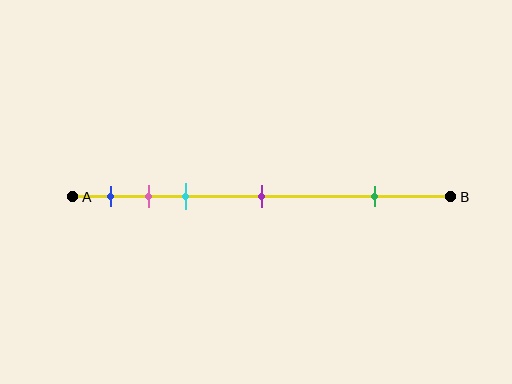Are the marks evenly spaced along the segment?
No, the marks are not evenly spaced.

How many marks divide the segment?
There are 5 marks dividing the segment.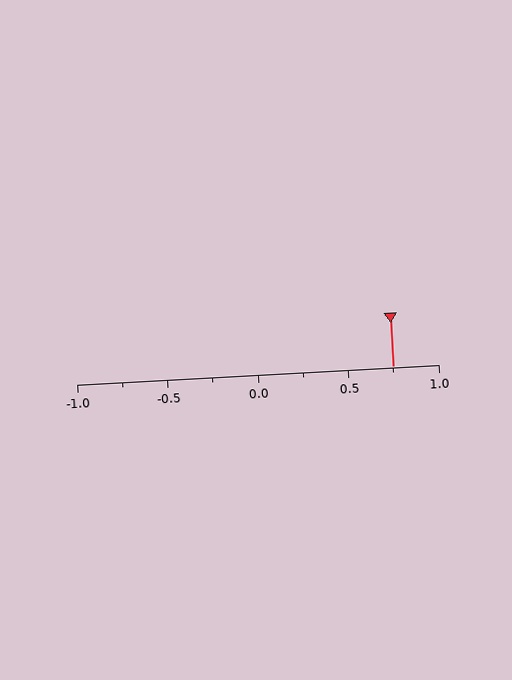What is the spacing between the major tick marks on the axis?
The major ticks are spaced 0.5 apart.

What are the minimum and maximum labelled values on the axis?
The axis runs from -1.0 to 1.0.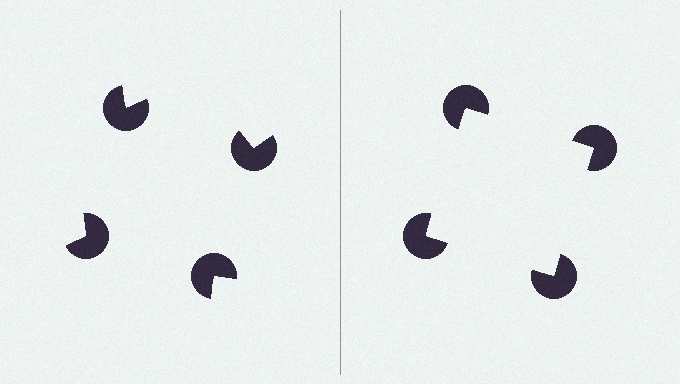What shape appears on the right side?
An illusory square.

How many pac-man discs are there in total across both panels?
8 — 4 on each side.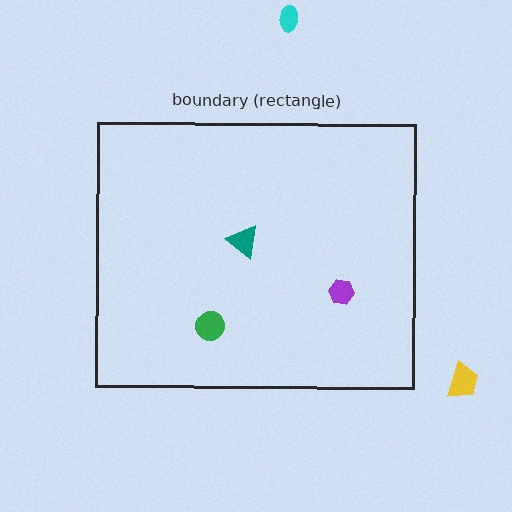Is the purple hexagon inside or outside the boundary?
Inside.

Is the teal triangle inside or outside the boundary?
Inside.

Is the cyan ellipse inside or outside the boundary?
Outside.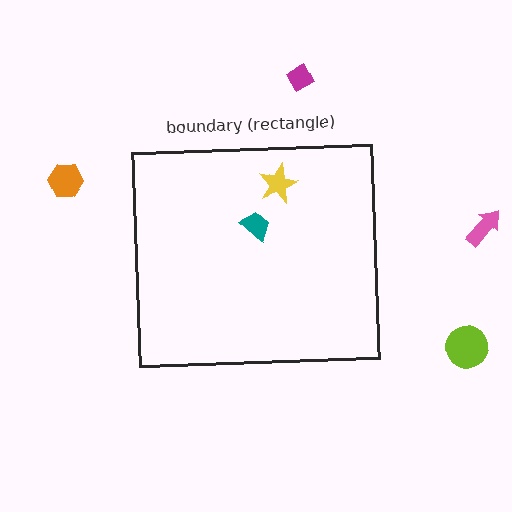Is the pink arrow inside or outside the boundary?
Outside.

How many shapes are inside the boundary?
2 inside, 4 outside.